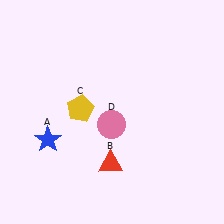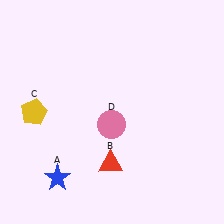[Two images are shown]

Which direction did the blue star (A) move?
The blue star (A) moved down.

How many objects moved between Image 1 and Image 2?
2 objects moved between the two images.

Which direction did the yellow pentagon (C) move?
The yellow pentagon (C) moved left.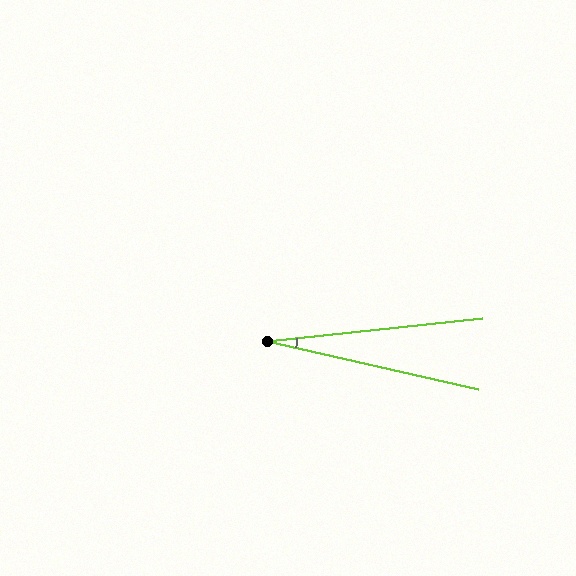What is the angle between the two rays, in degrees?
Approximately 19 degrees.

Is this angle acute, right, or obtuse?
It is acute.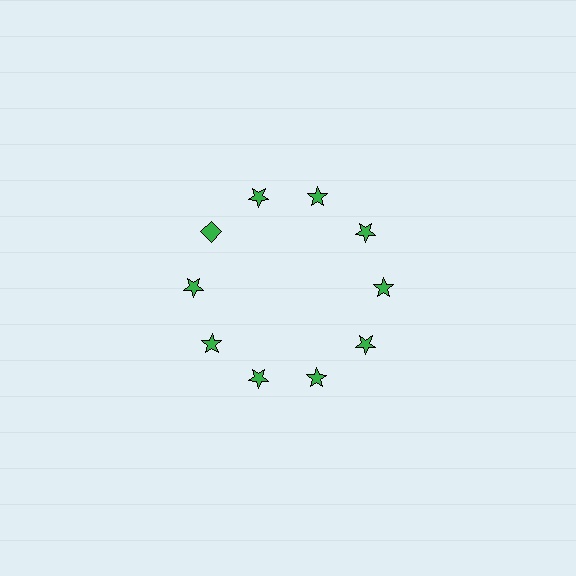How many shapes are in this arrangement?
There are 10 shapes arranged in a ring pattern.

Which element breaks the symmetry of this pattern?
The green diamond at roughly the 10 o'clock position breaks the symmetry. All other shapes are green stars.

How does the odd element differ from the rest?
It has a different shape: diamond instead of star.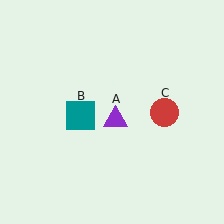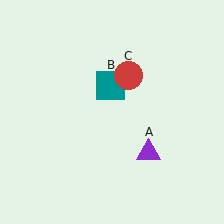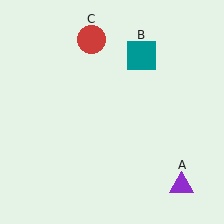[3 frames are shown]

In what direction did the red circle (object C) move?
The red circle (object C) moved up and to the left.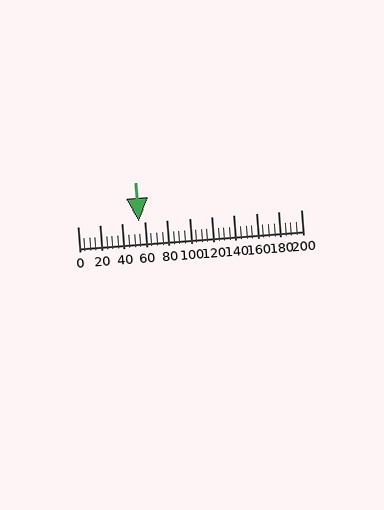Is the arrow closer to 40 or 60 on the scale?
The arrow is closer to 60.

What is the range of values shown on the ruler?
The ruler shows values from 0 to 200.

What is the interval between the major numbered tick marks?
The major tick marks are spaced 20 units apart.